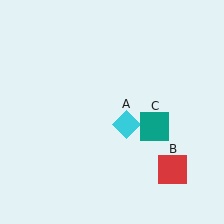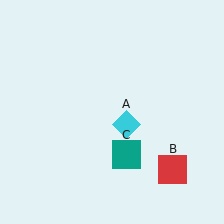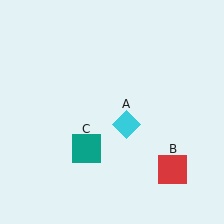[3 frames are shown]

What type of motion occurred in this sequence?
The teal square (object C) rotated clockwise around the center of the scene.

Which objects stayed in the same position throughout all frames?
Cyan diamond (object A) and red square (object B) remained stationary.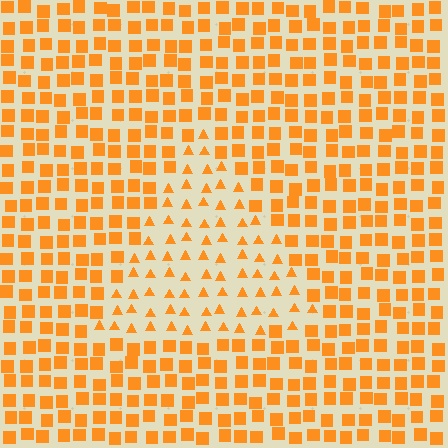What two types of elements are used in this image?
The image uses triangles inside the triangle region and squares outside it.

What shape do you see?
I see a triangle.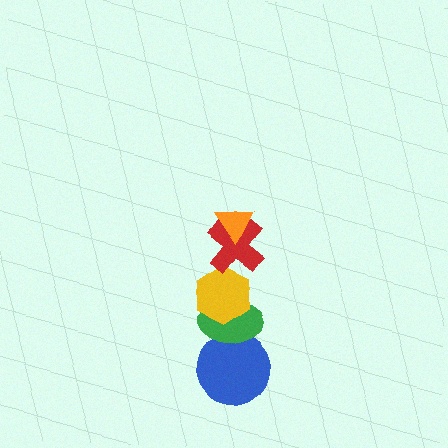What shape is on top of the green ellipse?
The yellow hexagon is on top of the green ellipse.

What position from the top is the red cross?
The red cross is 2nd from the top.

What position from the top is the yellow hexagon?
The yellow hexagon is 3rd from the top.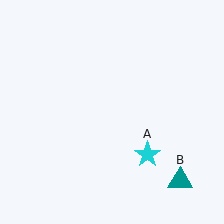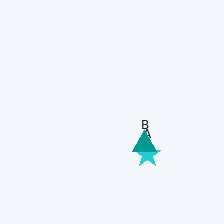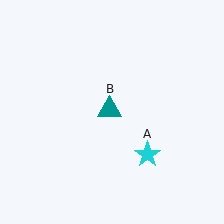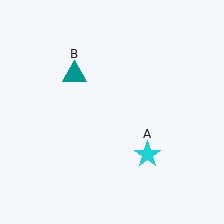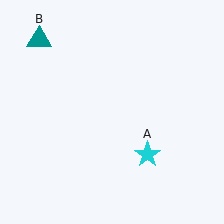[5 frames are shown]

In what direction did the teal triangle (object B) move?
The teal triangle (object B) moved up and to the left.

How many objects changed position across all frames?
1 object changed position: teal triangle (object B).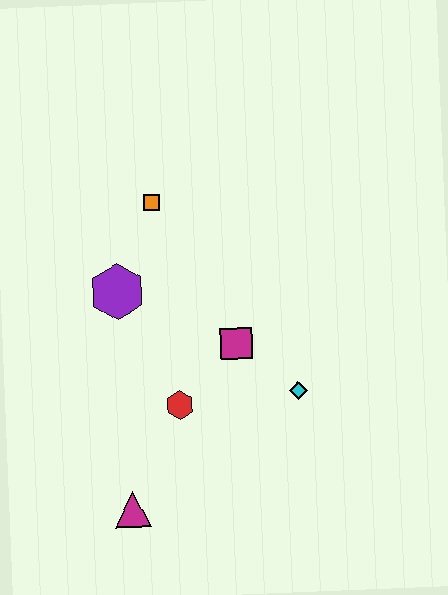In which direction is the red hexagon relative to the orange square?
The red hexagon is below the orange square.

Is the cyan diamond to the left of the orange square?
No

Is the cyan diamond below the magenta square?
Yes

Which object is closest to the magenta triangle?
The red hexagon is closest to the magenta triangle.